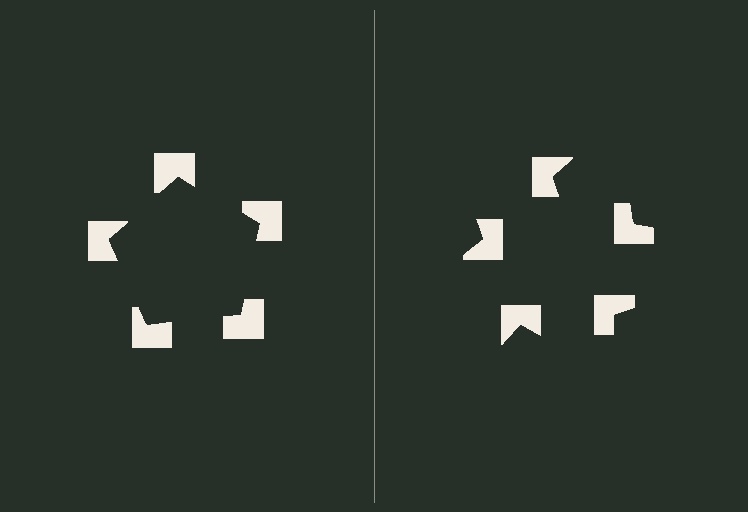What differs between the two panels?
The notched squares are positioned identically on both sides; only the wedge orientations differ. On the left they align to a pentagon; on the right they are misaligned.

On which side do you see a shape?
An illusory pentagon appears on the left side. On the right side the wedge cuts are rotated, so no coherent shape forms.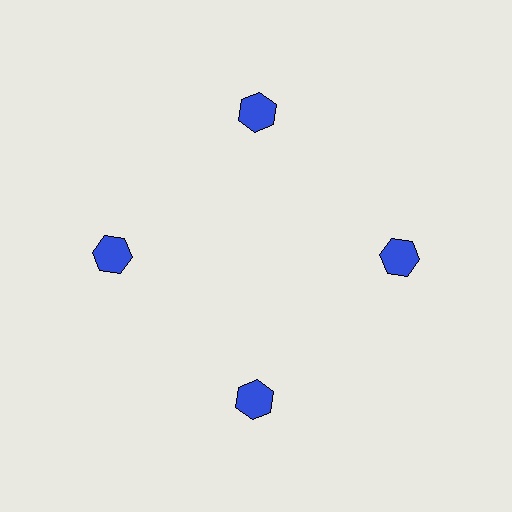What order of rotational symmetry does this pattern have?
This pattern has 4-fold rotational symmetry.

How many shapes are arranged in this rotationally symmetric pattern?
There are 4 shapes, arranged in 4 groups of 1.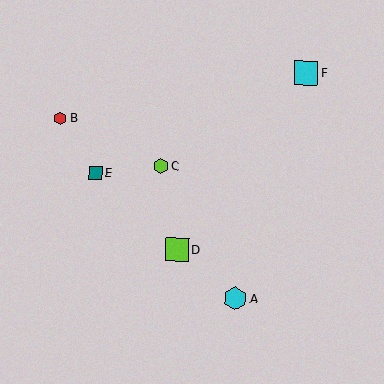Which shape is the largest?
The cyan square (labeled F) is the largest.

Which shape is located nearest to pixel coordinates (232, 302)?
The cyan hexagon (labeled A) at (235, 298) is nearest to that location.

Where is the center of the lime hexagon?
The center of the lime hexagon is at (160, 166).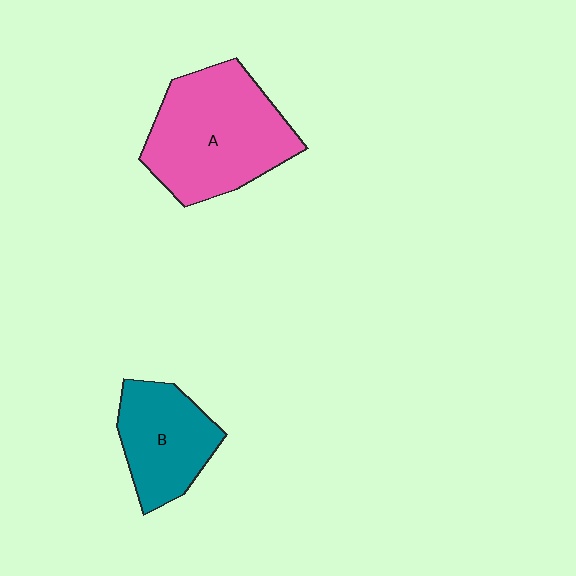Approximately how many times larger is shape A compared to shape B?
Approximately 1.6 times.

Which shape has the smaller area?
Shape B (teal).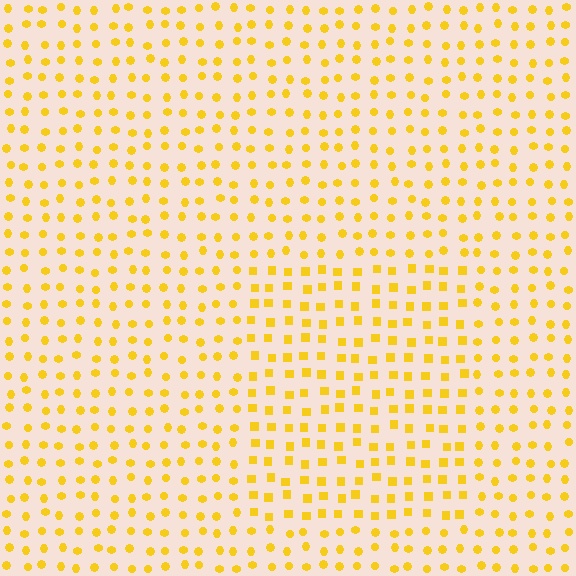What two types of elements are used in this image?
The image uses squares inside the rectangle region and circles outside it.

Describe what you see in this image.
The image is filled with small yellow elements arranged in a uniform grid. A rectangle-shaped region contains squares, while the surrounding area contains circles. The boundary is defined purely by the change in element shape.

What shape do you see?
I see a rectangle.